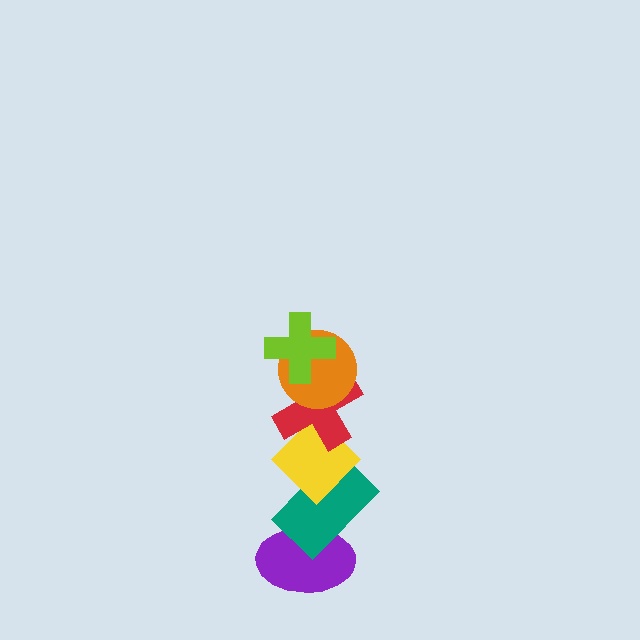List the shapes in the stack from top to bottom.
From top to bottom: the lime cross, the orange circle, the red cross, the yellow diamond, the teal rectangle, the purple ellipse.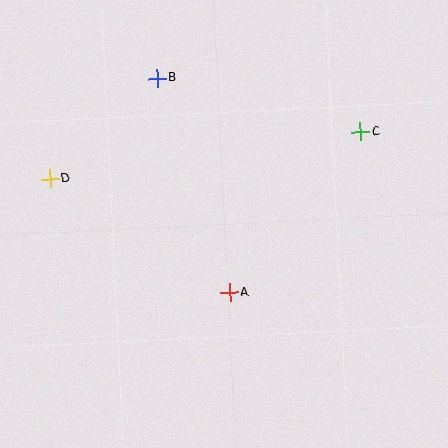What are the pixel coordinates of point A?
Point A is at (229, 293).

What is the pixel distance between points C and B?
The distance between C and B is 210 pixels.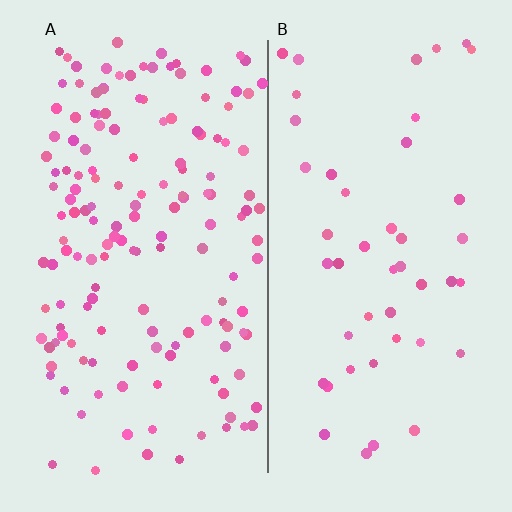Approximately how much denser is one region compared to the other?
Approximately 3.3× — region A over region B.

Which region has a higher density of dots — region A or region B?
A (the left).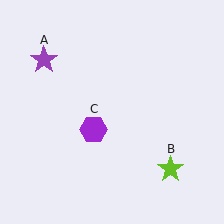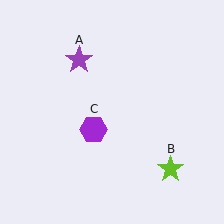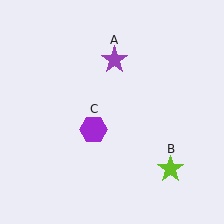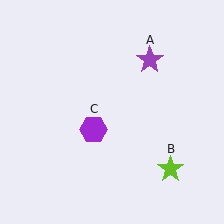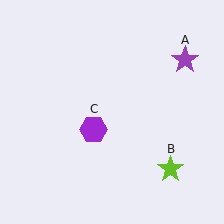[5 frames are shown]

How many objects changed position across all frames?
1 object changed position: purple star (object A).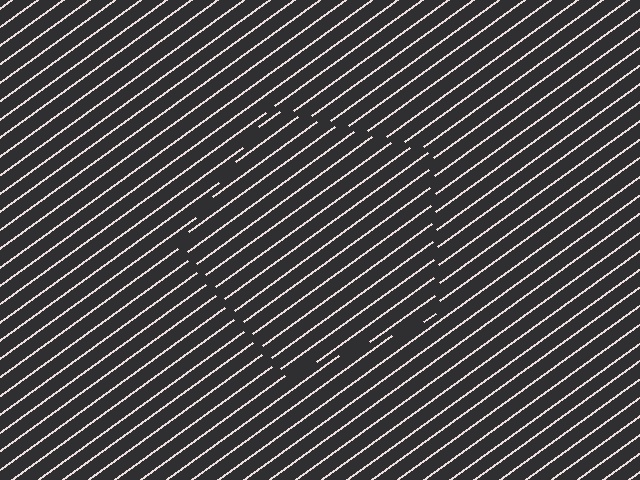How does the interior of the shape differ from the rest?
The interior of the shape contains the same grating, shifted by half a period — the contour is defined by the phase discontinuity where line-ends from the inner and outer gratings abut.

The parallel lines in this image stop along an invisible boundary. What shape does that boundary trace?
An illusory pentagon. The interior of the shape contains the same grating, shifted by half a period — the contour is defined by the phase discontinuity where line-ends from the inner and outer gratings abut.